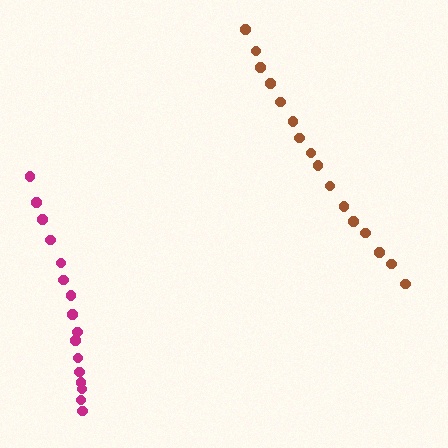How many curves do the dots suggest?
There are 2 distinct paths.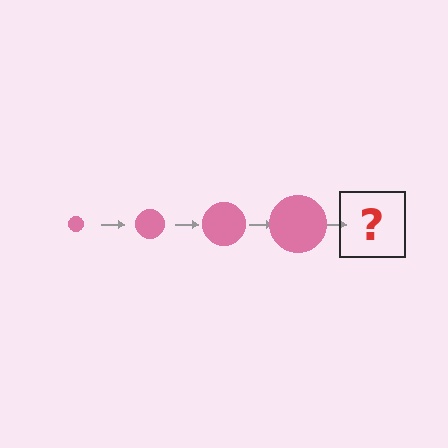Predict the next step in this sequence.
The next step is a pink circle, larger than the previous one.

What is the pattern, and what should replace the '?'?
The pattern is that the circle gets progressively larger each step. The '?' should be a pink circle, larger than the previous one.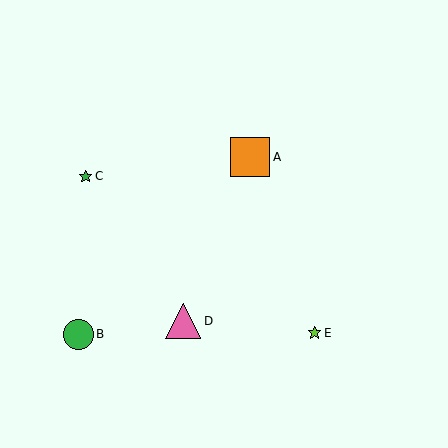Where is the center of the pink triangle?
The center of the pink triangle is at (183, 321).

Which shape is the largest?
The orange square (labeled A) is the largest.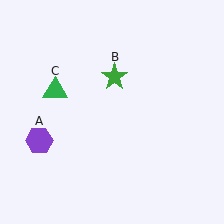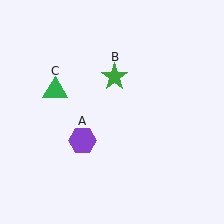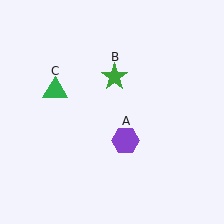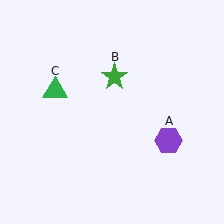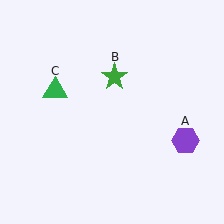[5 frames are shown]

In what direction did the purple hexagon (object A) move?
The purple hexagon (object A) moved right.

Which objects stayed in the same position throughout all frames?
Green star (object B) and green triangle (object C) remained stationary.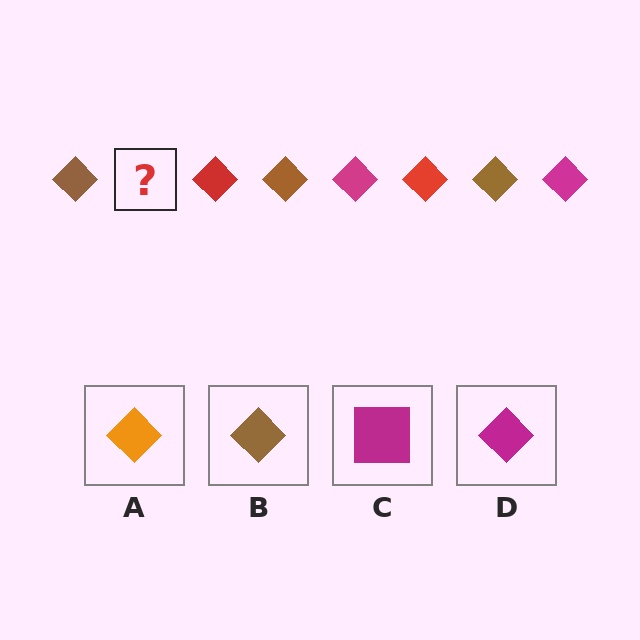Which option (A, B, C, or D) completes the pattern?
D.